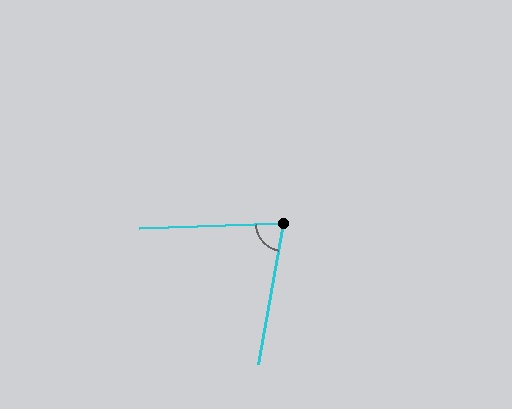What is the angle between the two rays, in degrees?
Approximately 78 degrees.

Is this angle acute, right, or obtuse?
It is acute.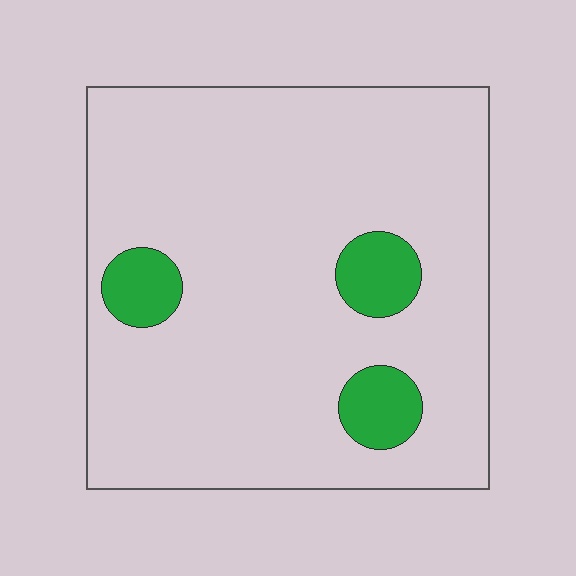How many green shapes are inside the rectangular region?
3.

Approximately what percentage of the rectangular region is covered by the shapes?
Approximately 10%.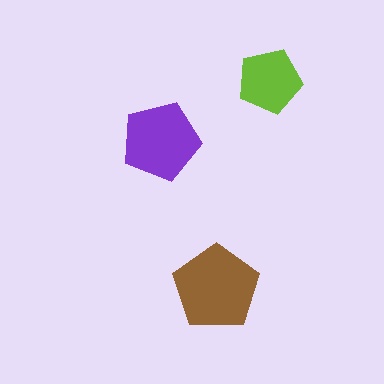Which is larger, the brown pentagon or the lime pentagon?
The brown one.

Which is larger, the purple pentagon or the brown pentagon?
The brown one.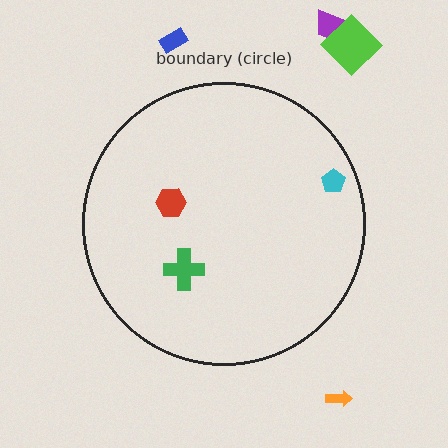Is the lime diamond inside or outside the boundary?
Outside.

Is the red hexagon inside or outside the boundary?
Inside.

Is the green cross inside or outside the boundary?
Inside.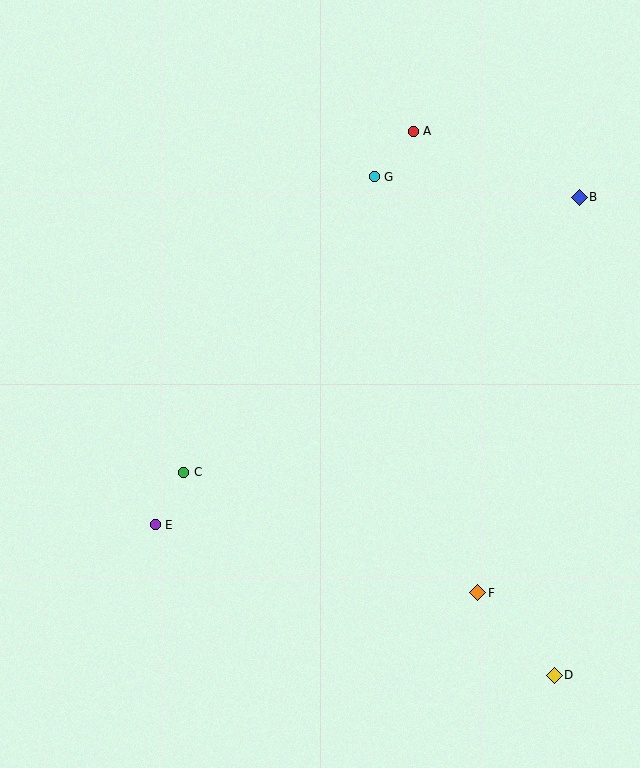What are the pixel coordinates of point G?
Point G is at (374, 177).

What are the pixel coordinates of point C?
Point C is at (184, 472).